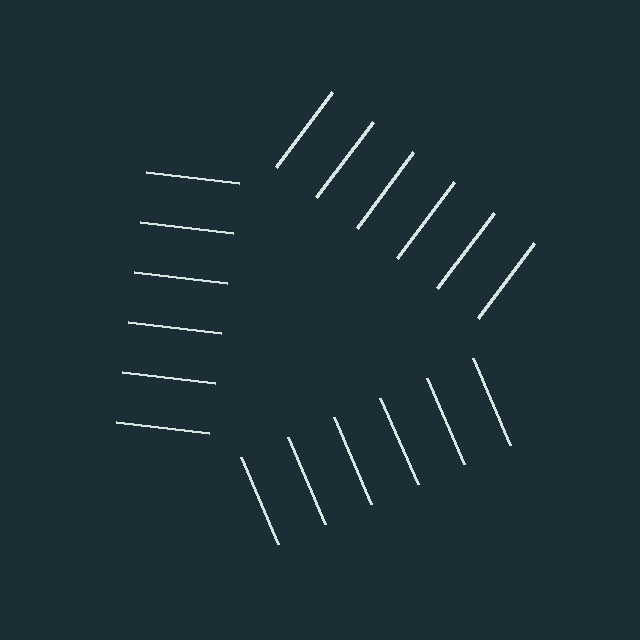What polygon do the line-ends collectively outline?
An illusory triangle — the line segments terminate on its edges but no continuous stroke is drawn.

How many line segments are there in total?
18 — 6 along each of the 3 edges.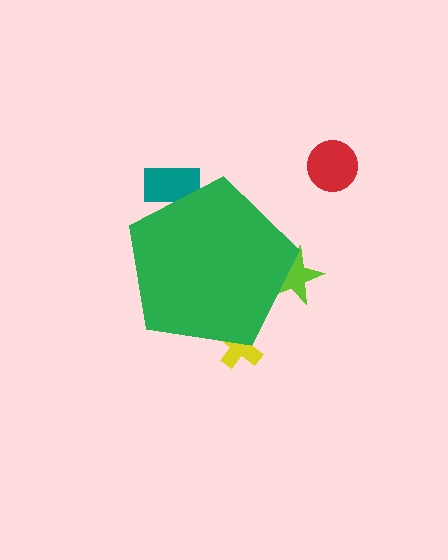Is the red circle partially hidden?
No, the red circle is fully visible.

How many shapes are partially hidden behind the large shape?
3 shapes are partially hidden.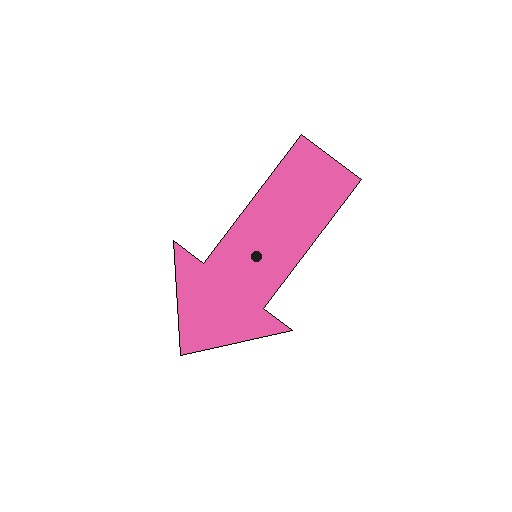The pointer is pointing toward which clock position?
Roughly 7 o'clock.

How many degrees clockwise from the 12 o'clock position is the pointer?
Approximately 217 degrees.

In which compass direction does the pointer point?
Southwest.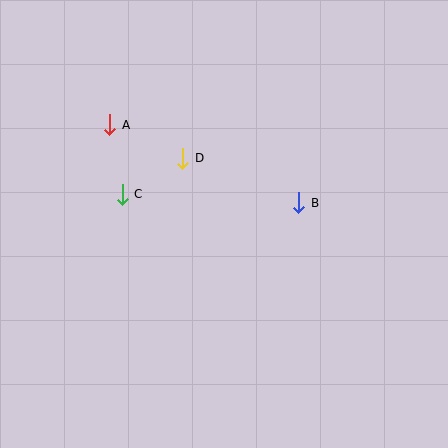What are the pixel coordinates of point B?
Point B is at (299, 203).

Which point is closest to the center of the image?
Point D at (183, 158) is closest to the center.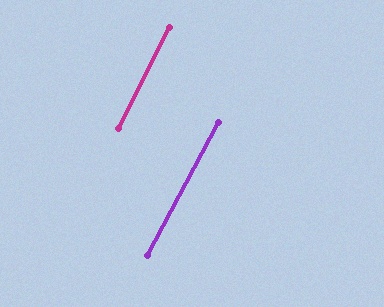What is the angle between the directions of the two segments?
Approximately 1 degree.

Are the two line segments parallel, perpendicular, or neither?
Parallel — their directions differ by only 1.2°.